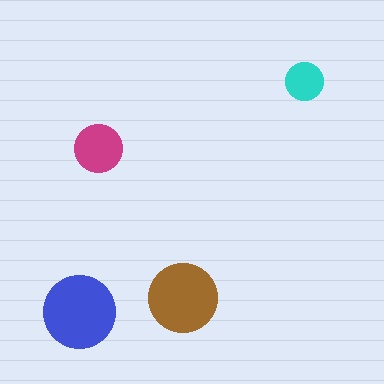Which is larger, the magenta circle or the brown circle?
The brown one.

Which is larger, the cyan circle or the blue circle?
The blue one.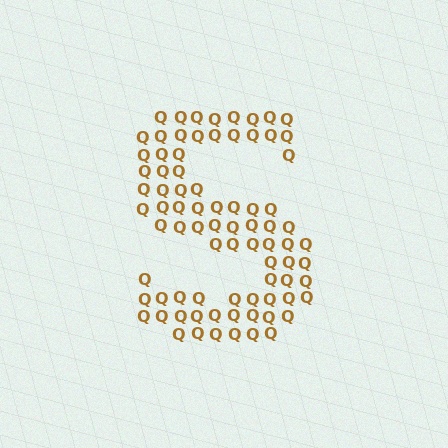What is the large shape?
The large shape is the letter S.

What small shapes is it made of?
It is made of small letter Q's.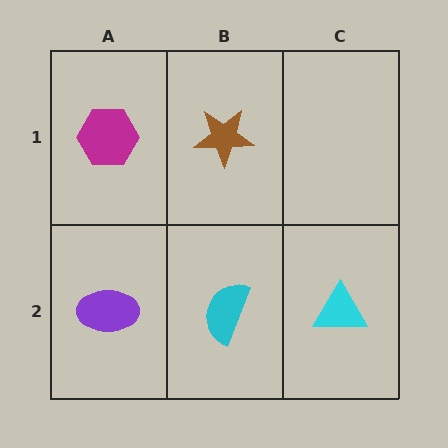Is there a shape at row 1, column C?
No, that cell is empty.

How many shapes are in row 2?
3 shapes.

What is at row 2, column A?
A purple ellipse.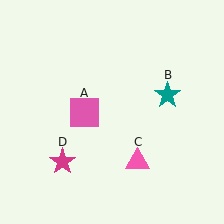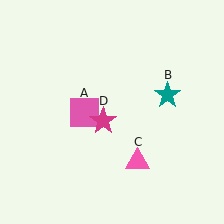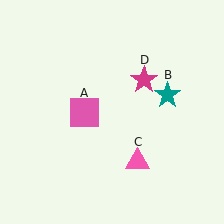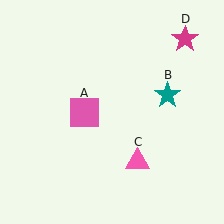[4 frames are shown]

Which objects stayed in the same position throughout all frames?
Pink square (object A) and teal star (object B) and pink triangle (object C) remained stationary.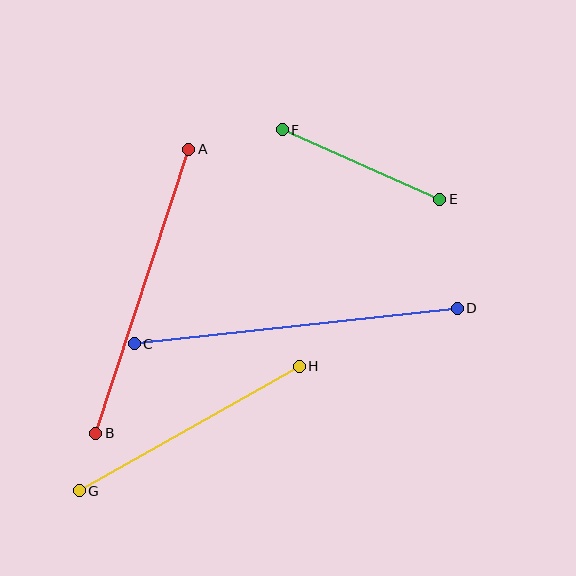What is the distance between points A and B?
The distance is approximately 298 pixels.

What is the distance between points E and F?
The distance is approximately 172 pixels.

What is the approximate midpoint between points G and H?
The midpoint is at approximately (189, 429) pixels.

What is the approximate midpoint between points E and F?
The midpoint is at approximately (361, 165) pixels.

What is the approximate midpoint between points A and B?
The midpoint is at approximately (142, 291) pixels.